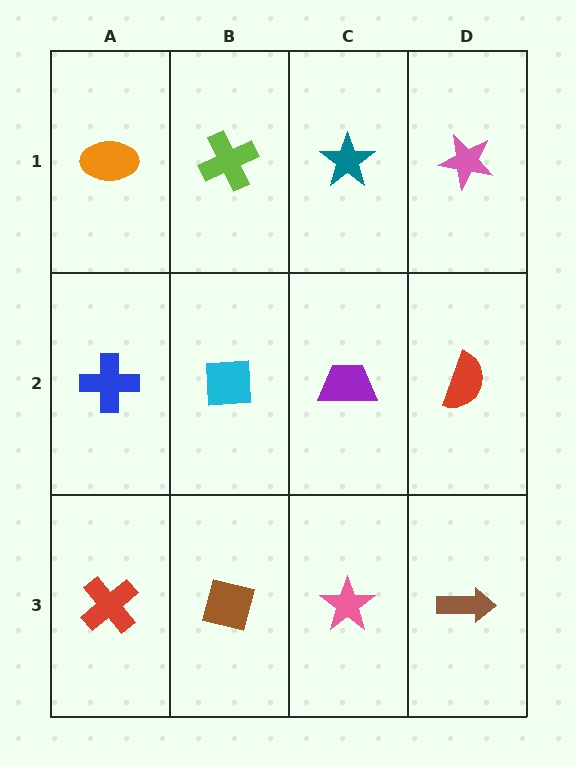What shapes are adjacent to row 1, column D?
A red semicircle (row 2, column D), a teal star (row 1, column C).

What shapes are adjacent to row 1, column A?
A blue cross (row 2, column A), a lime cross (row 1, column B).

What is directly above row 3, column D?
A red semicircle.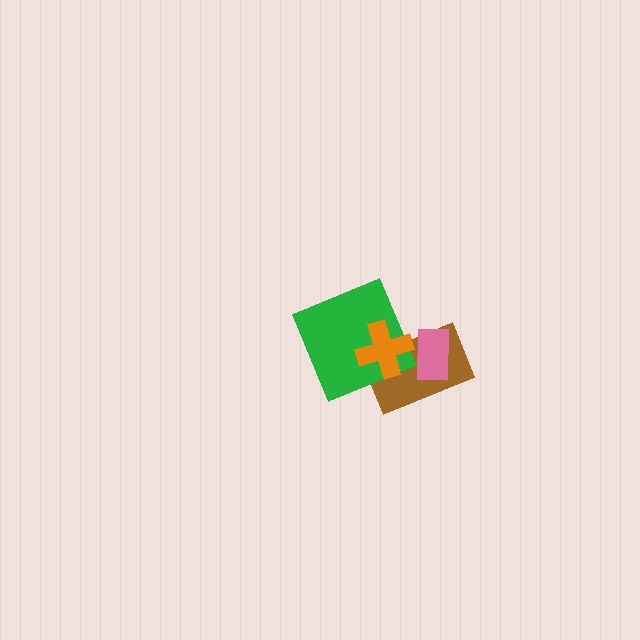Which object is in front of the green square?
The orange cross is in front of the green square.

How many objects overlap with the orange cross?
2 objects overlap with the orange cross.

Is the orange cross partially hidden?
No, no other shape covers it.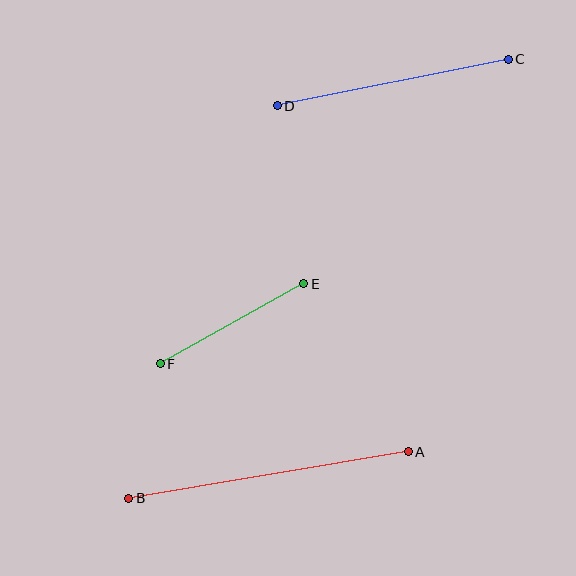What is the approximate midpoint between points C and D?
The midpoint is at approximately (393, 82) pixels.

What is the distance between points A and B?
The distance is approximately 283 pixels.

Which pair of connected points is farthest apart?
Points A and B are farthest apart.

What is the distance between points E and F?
The distance is approximately 164 pixels.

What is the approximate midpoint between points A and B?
The midpoint is at approximately (268, 475) pixels.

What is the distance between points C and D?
The distance is approximately 236 pixels.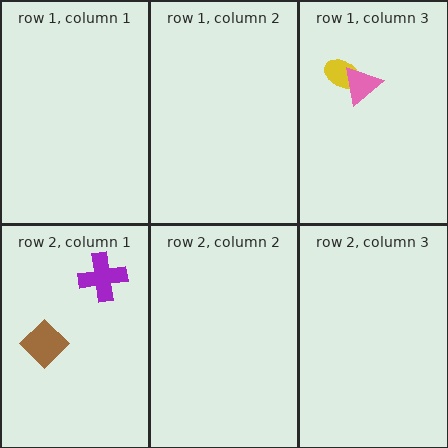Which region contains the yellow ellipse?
The row 1, column 3 region.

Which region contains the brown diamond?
The row 2, column 1 region.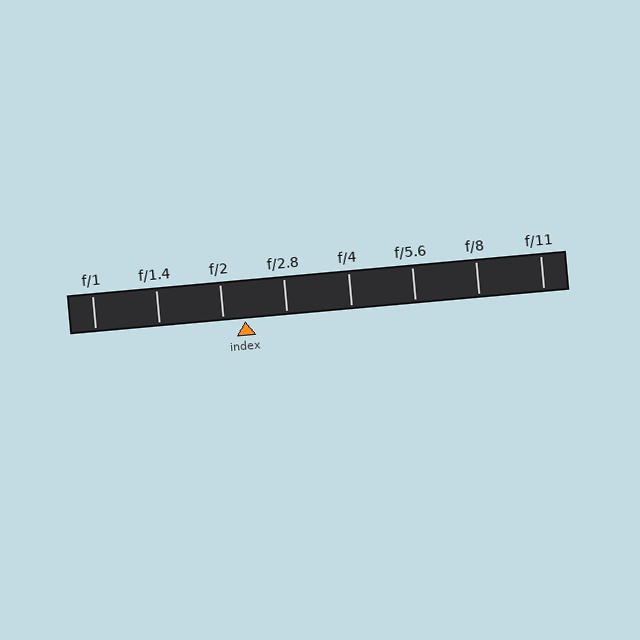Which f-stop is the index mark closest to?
The index mark is closest to f/2.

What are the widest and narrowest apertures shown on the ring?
The widest aperture shown is f/1 and the narrowest is f/11.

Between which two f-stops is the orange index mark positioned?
The index mark is between f/2 and f/2.8.